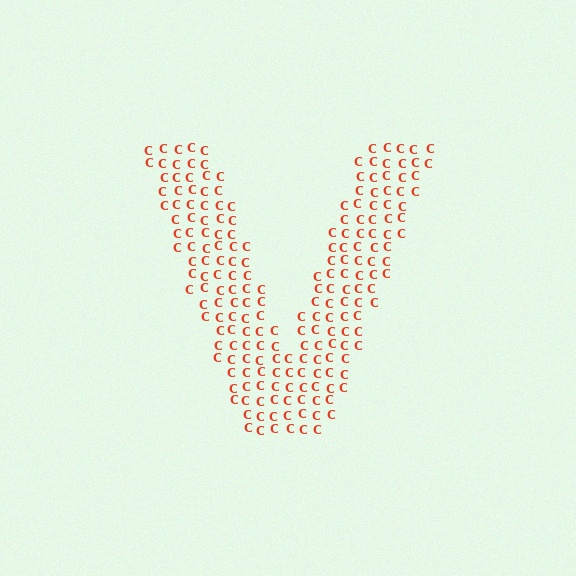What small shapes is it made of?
It is made of small letter C's.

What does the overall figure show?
The overall figure shows the letter V.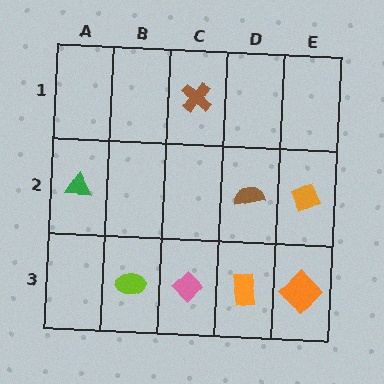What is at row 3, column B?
A lime ellipse.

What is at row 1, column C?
A brown cross.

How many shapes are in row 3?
4 shapes.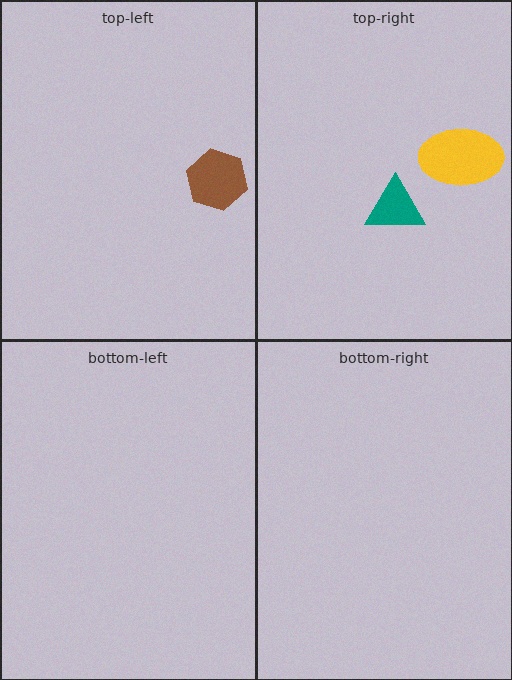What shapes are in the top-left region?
The brown hexagon.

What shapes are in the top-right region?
The teal triangle, the yellow ellipse.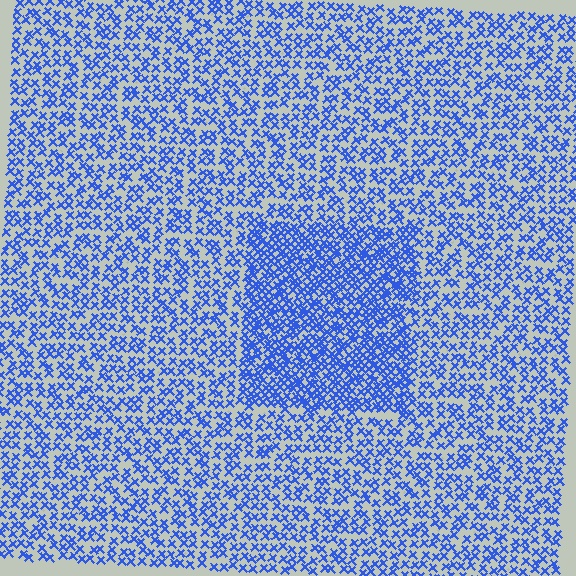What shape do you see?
I see a rectangle.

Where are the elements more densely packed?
The elements are more densely packed inside the rectangle boundary.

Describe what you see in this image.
The image contains small blue elements arranged at two different densities. A rectangle-shaped region is visible where the elements are more densely packed than the surrounding area.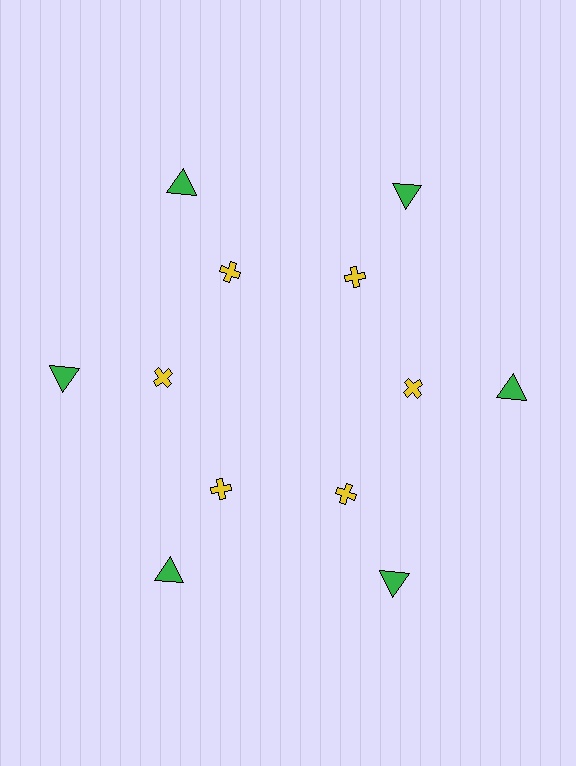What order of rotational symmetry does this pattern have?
This pattern has 6-fold rotational symmetry.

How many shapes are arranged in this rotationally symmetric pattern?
There are 12 shapes, arranged in 6 groups of 2.